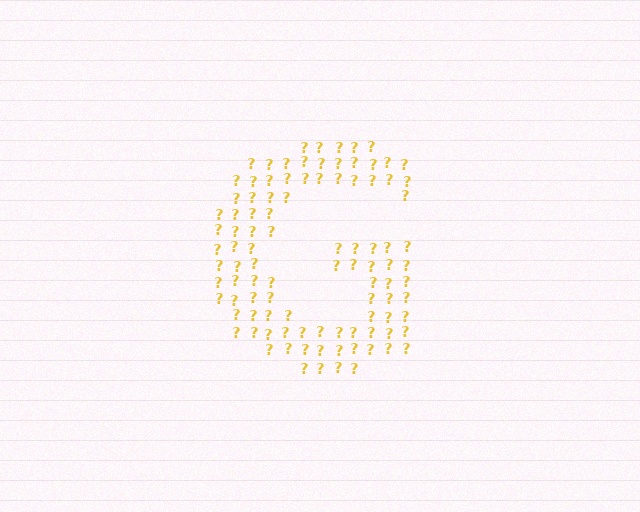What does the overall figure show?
The overall figure shows the letter G.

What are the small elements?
The small elements are question marks.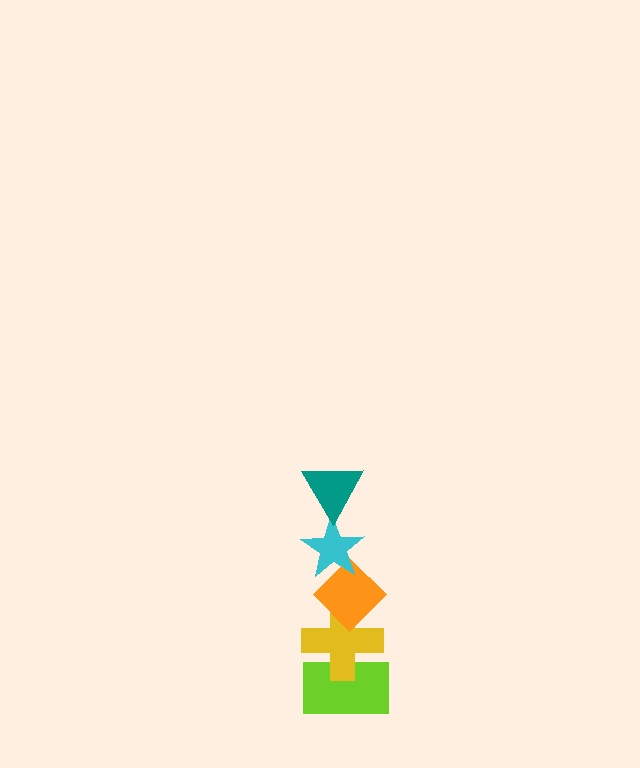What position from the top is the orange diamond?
The orange diamond is 3rd from the top.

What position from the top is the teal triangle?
The teal triangle is 1st from the top.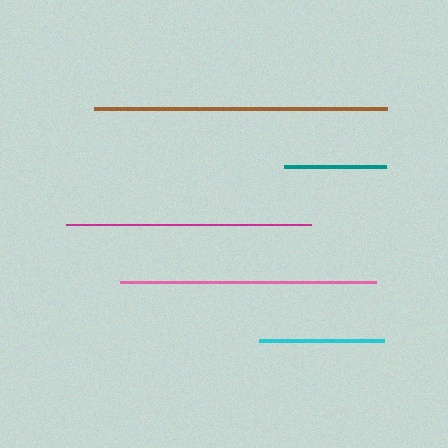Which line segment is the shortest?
The teal line is the shortest at approximately 101 pixels.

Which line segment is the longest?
The brown line is the longest at approximately 294 pixels.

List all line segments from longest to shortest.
From longest to shortest: brown, pink, magenta, cyan, teal.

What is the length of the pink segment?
The pink segment is approximately 256 pixels long.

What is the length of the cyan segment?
The cyan segment is approximately 125 pixels long.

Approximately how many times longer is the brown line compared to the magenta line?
The brown line is approximately 1.2 times the length of the magenta line.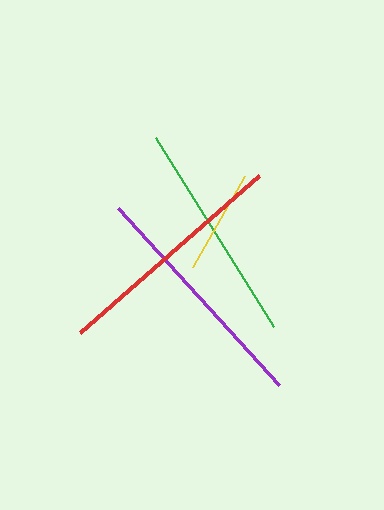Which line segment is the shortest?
The yellow line is the shortest at approximately 105 pixels.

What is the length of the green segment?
The green segment is approximately 223 pixels long.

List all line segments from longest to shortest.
From longest to shortest: purple, red, green, yellow.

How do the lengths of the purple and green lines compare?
The purple and green lines are approximately the same length.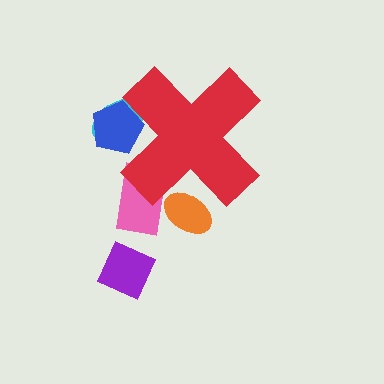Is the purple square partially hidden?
No, the purple square is fully visible.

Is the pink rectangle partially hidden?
Yes, the pink rectangle is partially hidden behind the red cross.